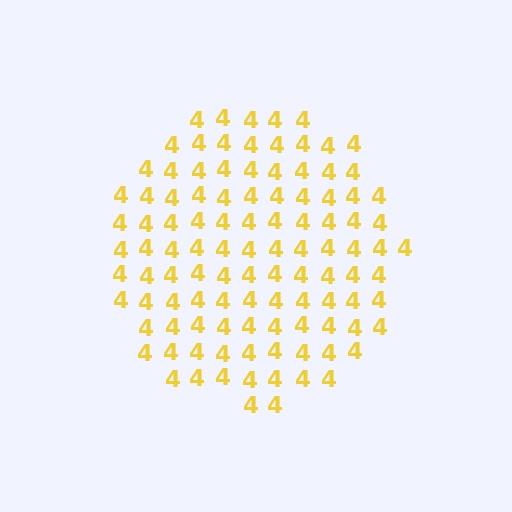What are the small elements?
The small elements are digit 4's.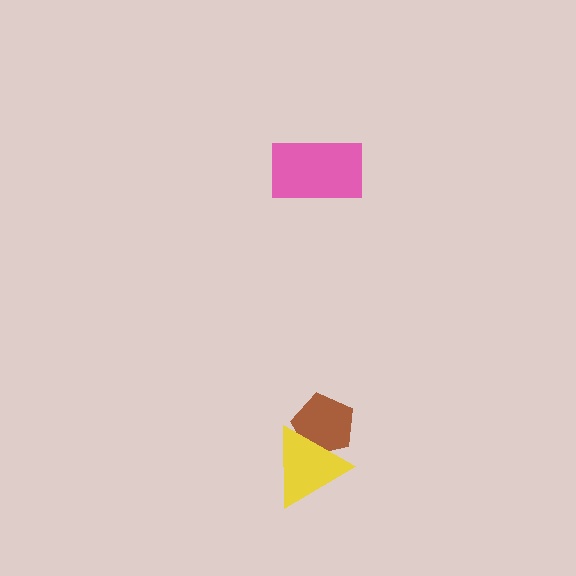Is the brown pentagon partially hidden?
Yes, it is partially covered by another shape.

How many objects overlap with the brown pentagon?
1 object overlaps with the brown pentagon.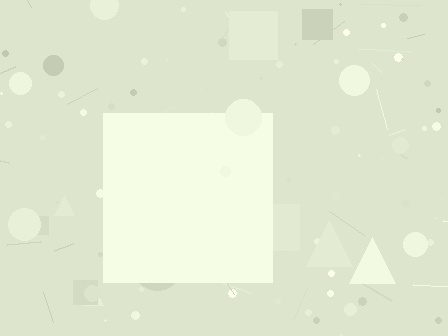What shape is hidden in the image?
A square is hidden in the image.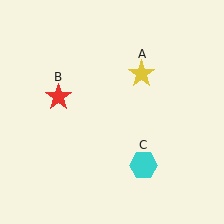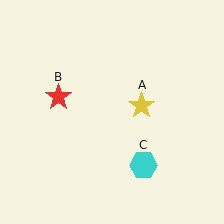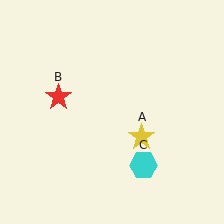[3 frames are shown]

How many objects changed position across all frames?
1 object changed position: yellow star (object A).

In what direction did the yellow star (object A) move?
The yellow star (object A) moved down.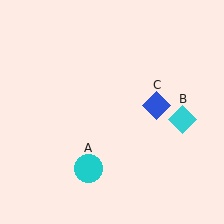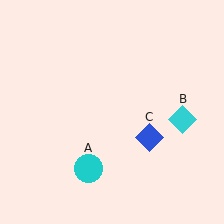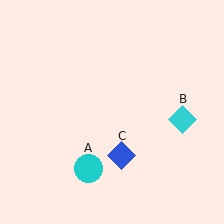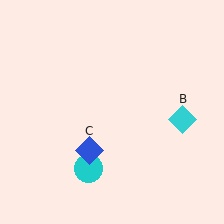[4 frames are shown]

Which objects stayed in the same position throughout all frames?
Cyan circle (object A) and cyan diamond (object B) remained stationary.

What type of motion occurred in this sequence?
The blue diamond (object C) rotated clockwise around the center of the scene.